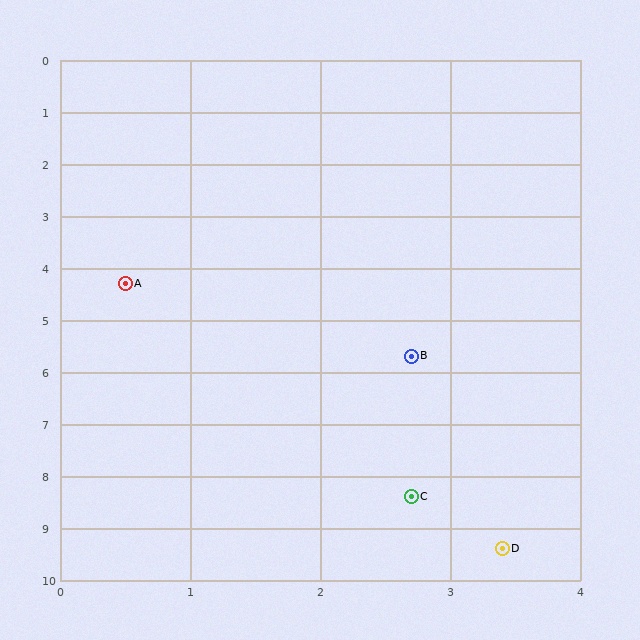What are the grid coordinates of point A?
Point A is at approximately (0.5, 4.3).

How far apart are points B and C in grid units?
Points B and C are about 2.7 grid units apart.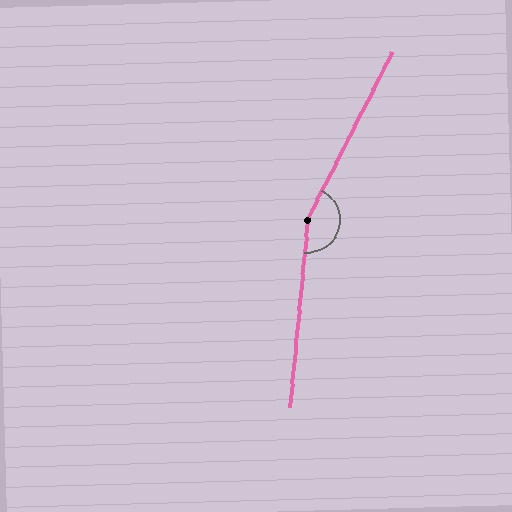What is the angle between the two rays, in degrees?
Approximately 158 degrees.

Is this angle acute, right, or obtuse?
It is obtuse.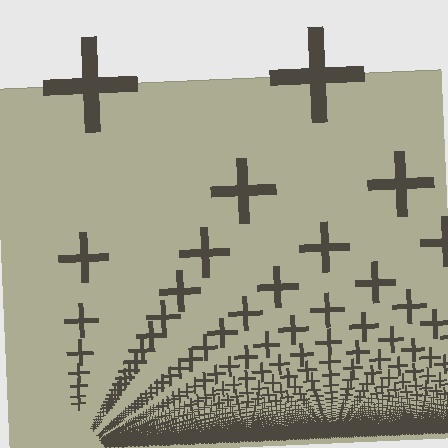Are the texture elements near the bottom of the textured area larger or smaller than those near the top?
Smaller. The gradient is inverted — elements near the bottom are smaller and denser.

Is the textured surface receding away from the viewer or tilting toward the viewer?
The surface appears to tilt toward the viewer. Texture elements get larger and sparser toward the top.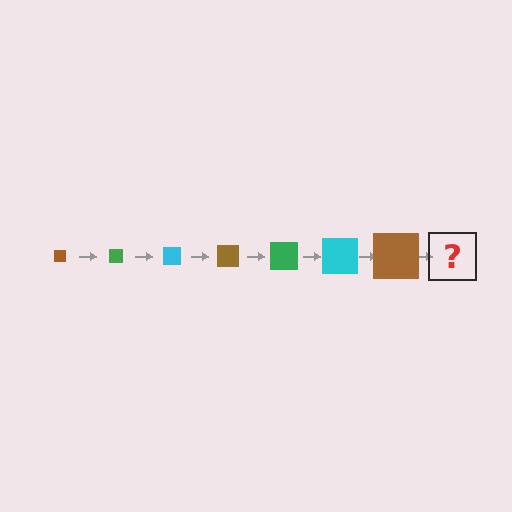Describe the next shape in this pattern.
It should be a green square, larger than the previous one.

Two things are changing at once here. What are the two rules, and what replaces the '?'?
The two rules are that the square grows larger each step and the color cycles through brown, green, and cyan. The '?' should be a green square, larger than the previous one.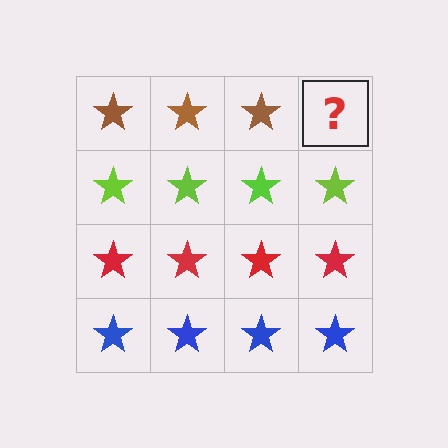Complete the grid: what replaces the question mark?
The question mark should be replaced with a brown star.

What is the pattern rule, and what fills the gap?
The rule is that each row has a consistent color. The gap should be filled with a brown star.